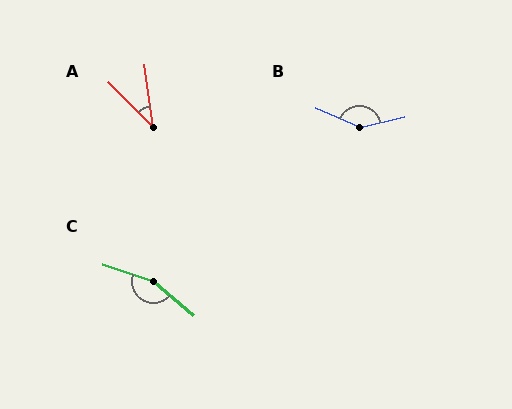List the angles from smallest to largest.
A (37°), B (144°), C (159°).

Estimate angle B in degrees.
Approximately 144 degrees.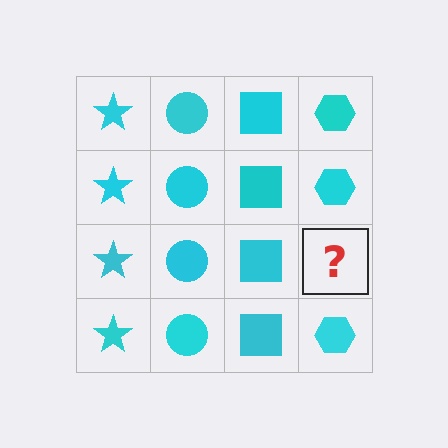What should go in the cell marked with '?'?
The missing cell should contain a cyan hexagon.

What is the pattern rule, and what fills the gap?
The rule is that each column has a consistent shape. The gap should be filled with a cyan hexagon.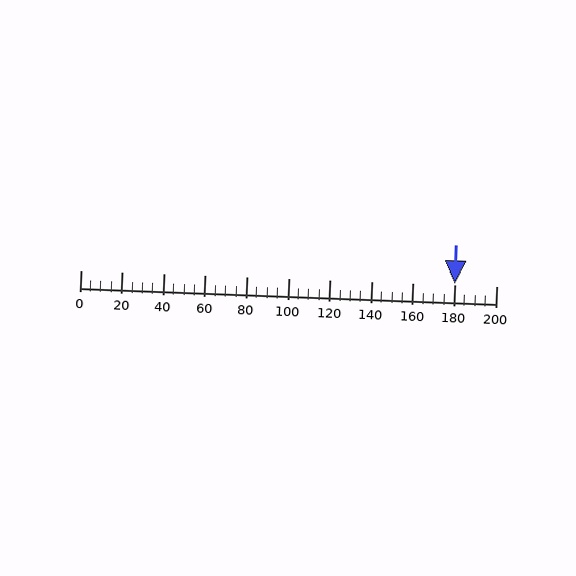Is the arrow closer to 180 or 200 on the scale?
The arrow is closer to 180.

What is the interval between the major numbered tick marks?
The major tick marks are spaced 20 units apart.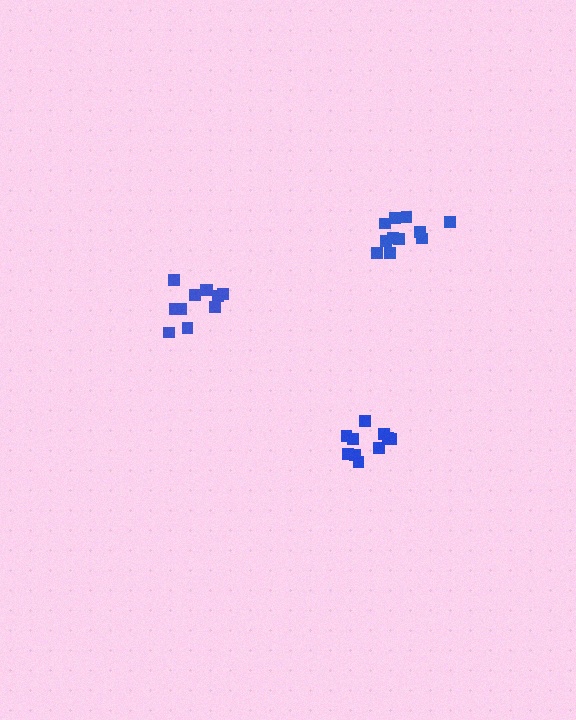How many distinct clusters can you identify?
There are 3 distinct clusters.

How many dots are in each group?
Group 1: 10 dots, Group 2: 11 dots, Group 3: 11 dots (32 total).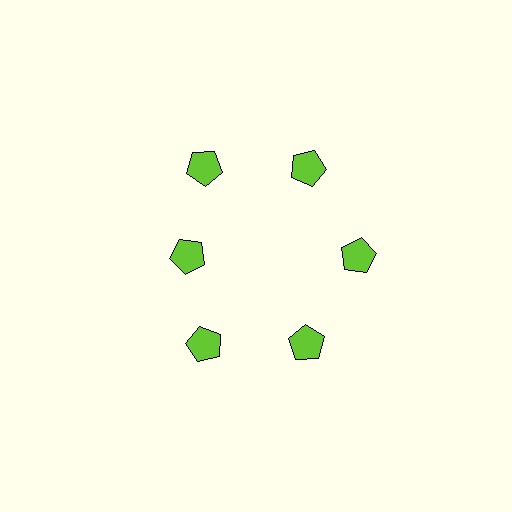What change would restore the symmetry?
The symmetry would be restored by moving it outward, back onto the ring so that all 6 pentagons sit at equal angles and equal distance from the center.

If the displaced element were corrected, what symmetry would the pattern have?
It would have 6-fold rotational symmetry — the pattern would map onto itself every 60 degrees.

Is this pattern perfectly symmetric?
No. The 6 lime pentagons are arranged in a ring, but one element near the 9 o'clock position is pulled inward toward the center, breaking the 6-fold rotational symmetry.